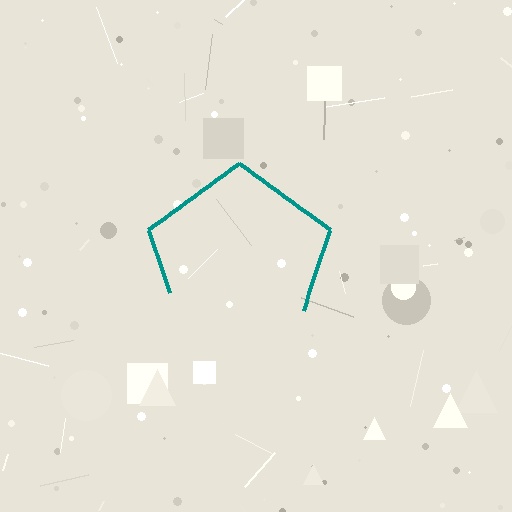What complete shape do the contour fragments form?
The contour fragments form a pentagon.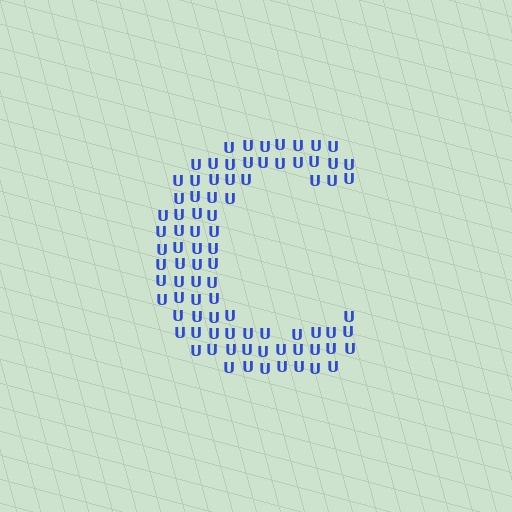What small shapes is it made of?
It is made of small letter U's.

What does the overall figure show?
The overall figure shows the letter C.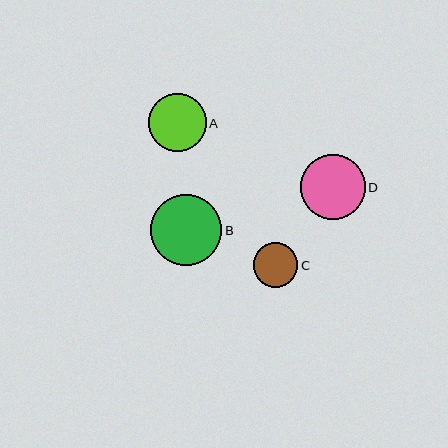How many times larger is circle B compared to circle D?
Circle B is approximately 1.1 times the size of circle D.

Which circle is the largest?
Circle B is the largest with a size of approximately 72 pixels.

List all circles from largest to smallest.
From largest to smallest: B, D, A, C.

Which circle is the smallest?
Circle C is the smallest with a size of approximately 44 pixels.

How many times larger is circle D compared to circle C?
Circle D is approximately 1.5 times the size of circle C.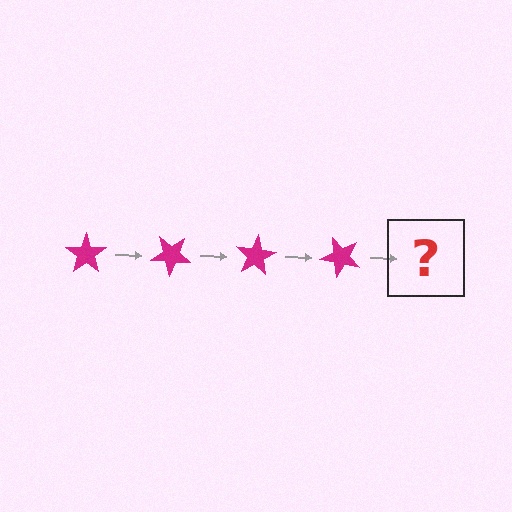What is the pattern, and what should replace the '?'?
The pattern is that the star rotates 40 degrees each step. The '?' should be a magenta star rotated 160 degrees.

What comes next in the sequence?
The next element should be a magenta star rotated 160 degrees.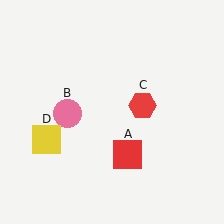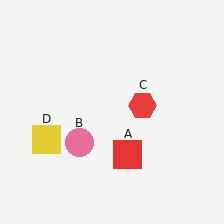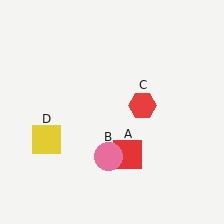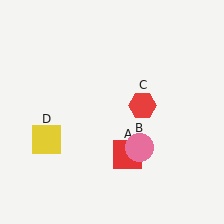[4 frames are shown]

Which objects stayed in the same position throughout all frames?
Red square (object A) and red hexagon (object C) and yellow square (object D) remained stationary.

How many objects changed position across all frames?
1 object changed position: pink circle (object B).